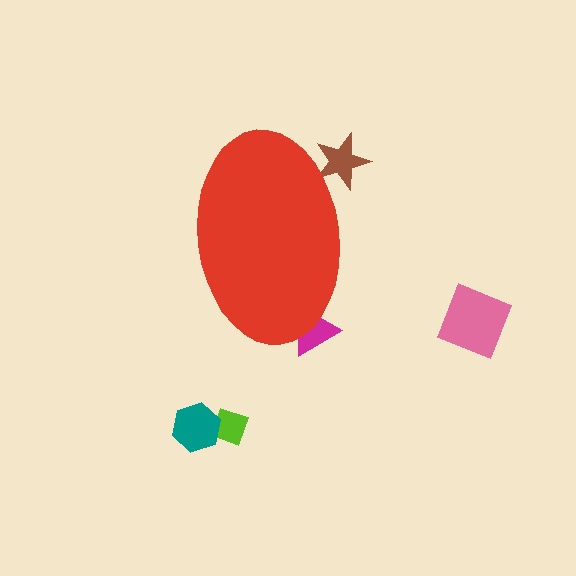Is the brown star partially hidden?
Yes, the brown star is partially hidden behind the red ellipse.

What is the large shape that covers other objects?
A red ellipse.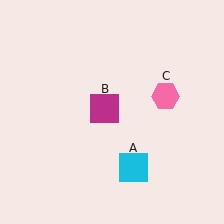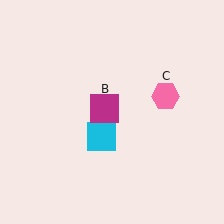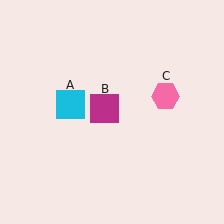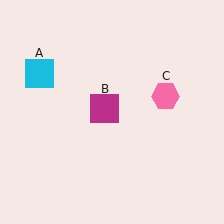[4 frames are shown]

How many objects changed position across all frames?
1 object changed position: cyan square (object A).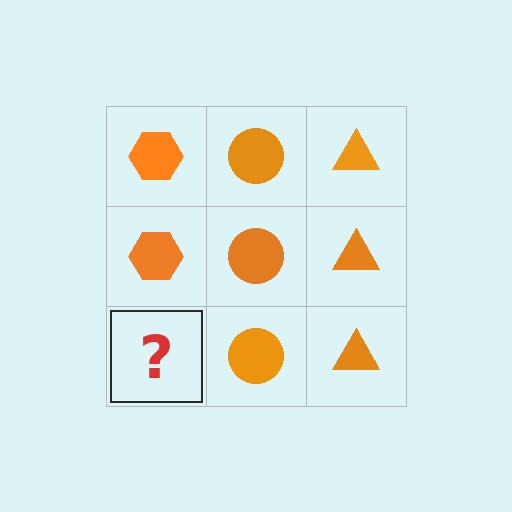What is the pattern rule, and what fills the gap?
The rule is that each column has a consistent shape. The gap should be filled with an orange hexagon.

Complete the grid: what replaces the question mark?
The question mark should be replaced with an orange hexagon.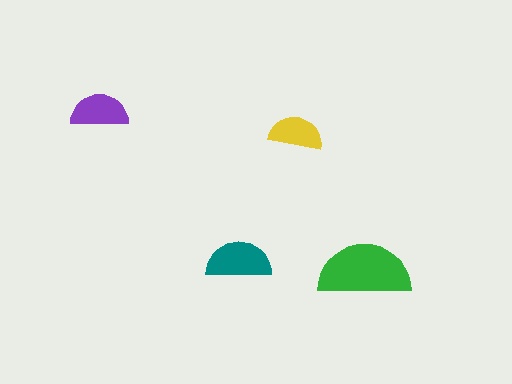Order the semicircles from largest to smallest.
the green one, the teal one, the purple one, the yellow one.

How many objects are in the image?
There are 4 objects in the image.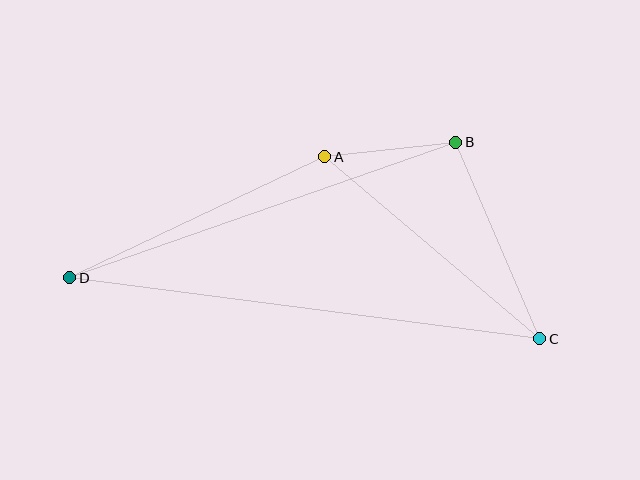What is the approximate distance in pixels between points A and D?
The distance between A and D is approximately 282 pixels.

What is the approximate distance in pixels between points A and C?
The distance between A and C is approximately 282 pixels.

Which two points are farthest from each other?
Points C and D are farthest from each other.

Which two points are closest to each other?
Points A and B are closest to each other.